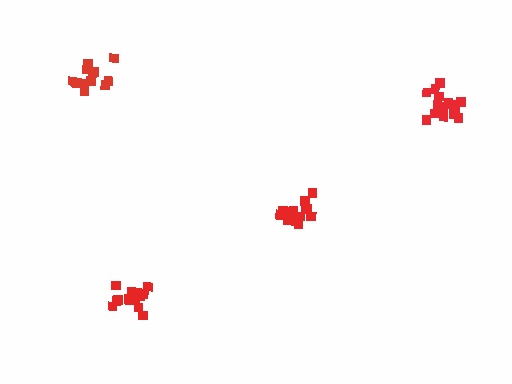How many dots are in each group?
Group 1: 15 dots, Group 2: 14 dots, Group 3: 15 dots, Group 4: 15 dots (59 total).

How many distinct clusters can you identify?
There are 4 distinct clusters.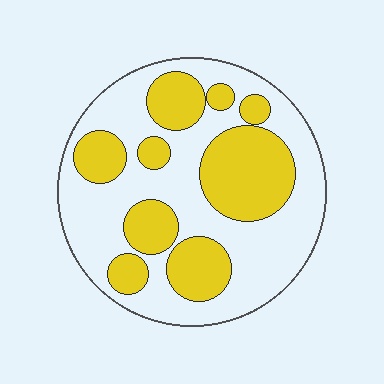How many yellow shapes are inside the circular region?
9.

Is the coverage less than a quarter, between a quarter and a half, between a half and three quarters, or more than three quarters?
Between a quarter and a half.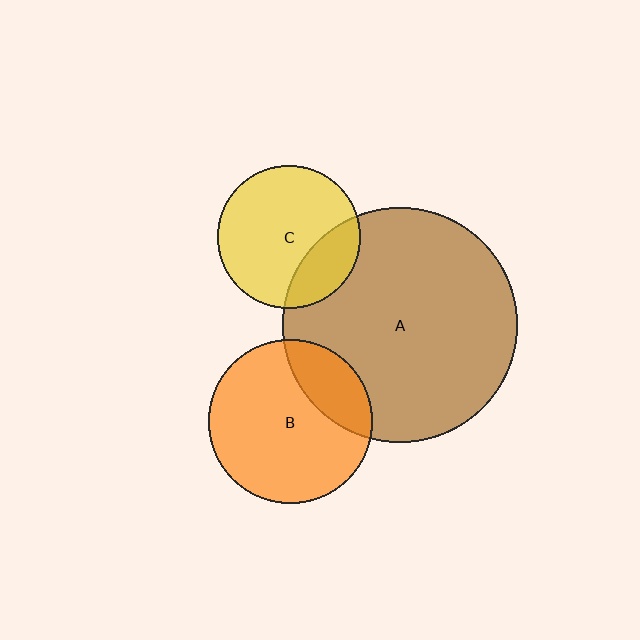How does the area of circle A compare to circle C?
Approximately 2.7 times.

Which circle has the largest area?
Circle A (brown).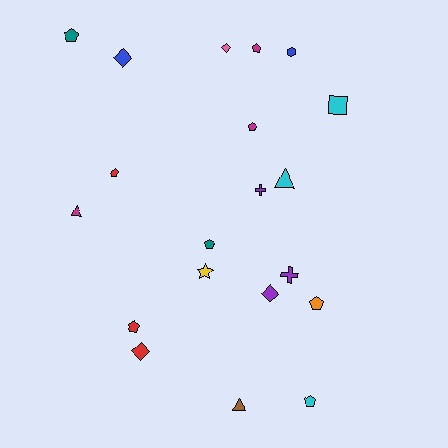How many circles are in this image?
There are no circles.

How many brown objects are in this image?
There is 1 brown object.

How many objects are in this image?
There are 20 objects.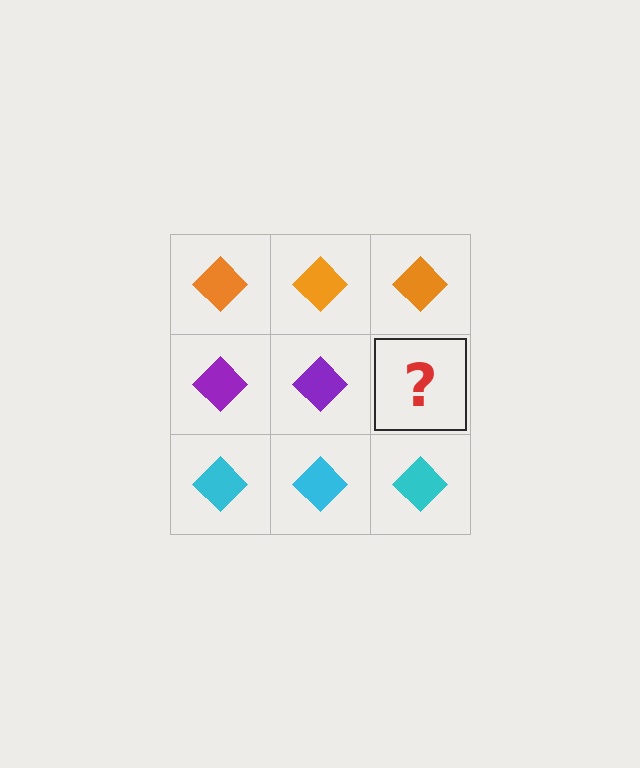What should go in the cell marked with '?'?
The missing cell should contain a purple diamond.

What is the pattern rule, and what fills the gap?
The rule is that each row has a consistent color. The gap should be filled with a purple diamond.